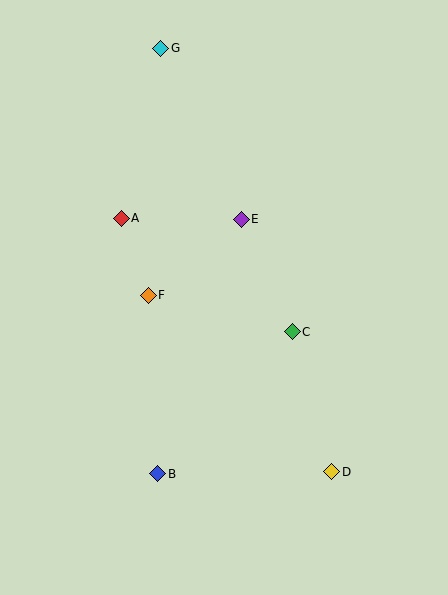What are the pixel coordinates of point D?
Point D is at (332, 472).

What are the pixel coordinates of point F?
Point F is at (148, 295).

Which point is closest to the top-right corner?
Point G is closest to the top-right corner.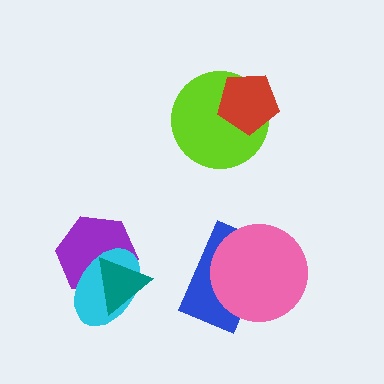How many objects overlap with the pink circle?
1 object overlaps with the pink circle.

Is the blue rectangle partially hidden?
Yes, it is partially covered by another shape.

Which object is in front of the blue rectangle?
The pink circle is in front of the blue rectangle.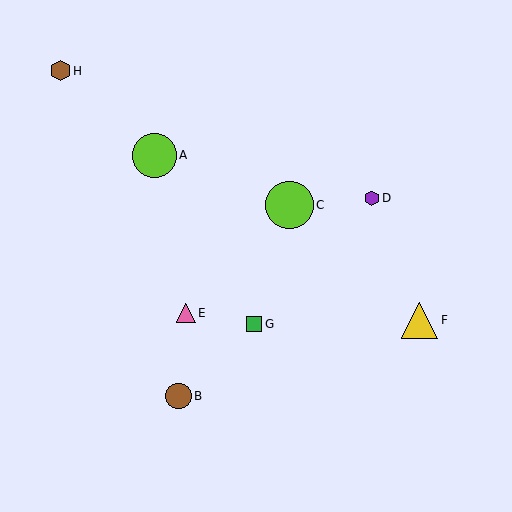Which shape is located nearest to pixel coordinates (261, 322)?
The green square (labeled G) at (254, 324) is nearest to that location.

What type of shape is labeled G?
Shape G is a green square.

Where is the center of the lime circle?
The center of the lime circle is at (154, 155).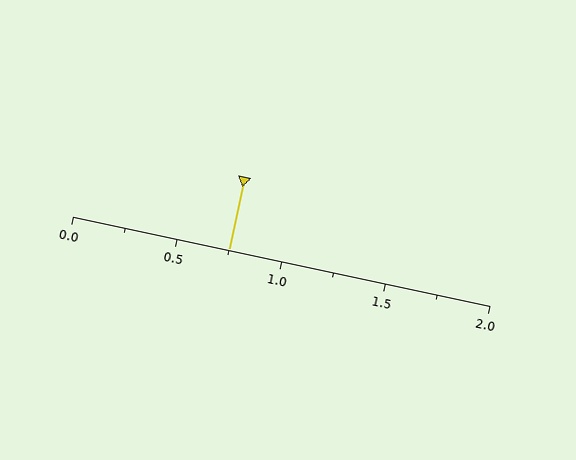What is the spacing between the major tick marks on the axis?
The major ticks are spaced 0.5 apart.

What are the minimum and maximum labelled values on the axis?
The axis runs from 0.0 to 2.0.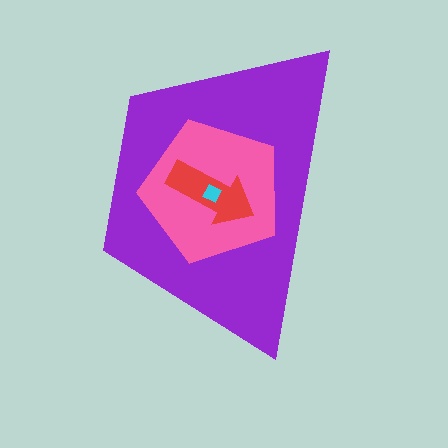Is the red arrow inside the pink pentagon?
Yes.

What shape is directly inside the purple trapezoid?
The pink pentagon.